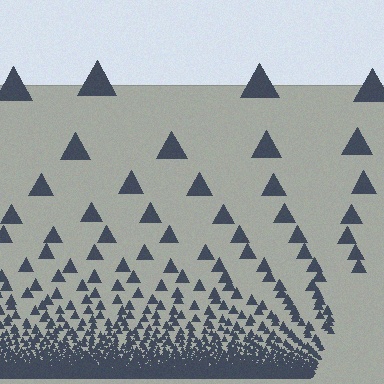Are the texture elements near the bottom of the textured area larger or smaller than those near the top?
Smaller. The gradient is inverted — elements near the bottom are smaller and denser.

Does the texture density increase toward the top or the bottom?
Density increases toward the bottom.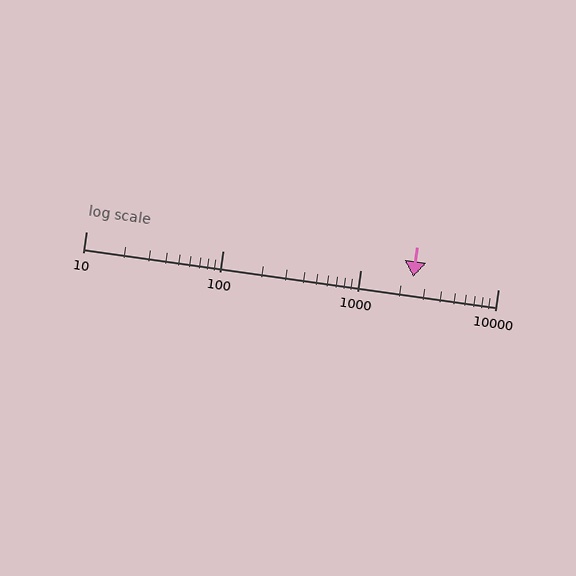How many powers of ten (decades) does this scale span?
The scale spans 3 decades, from 10 to 10000.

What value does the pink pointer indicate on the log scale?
The pointer indicates approximately 2400.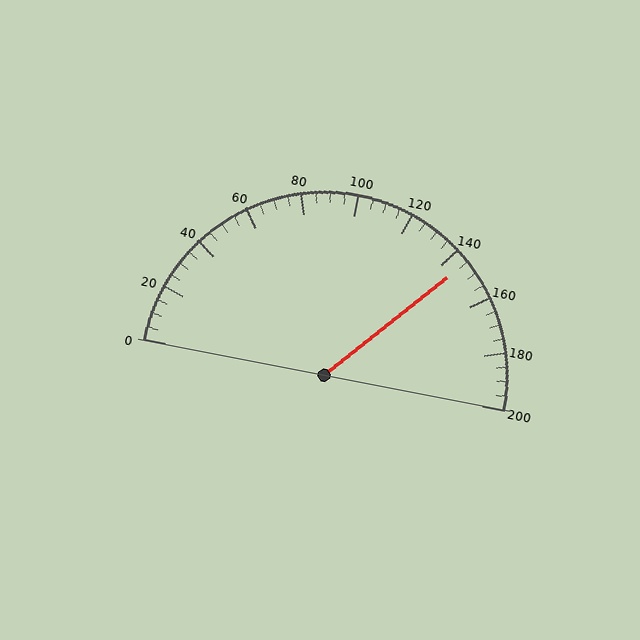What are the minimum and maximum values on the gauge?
The gauge ranges from 0 to 200.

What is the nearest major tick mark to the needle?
The nearest major tick mark is 140.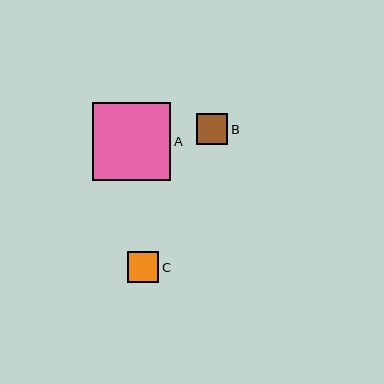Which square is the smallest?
Square B is the smallest with a size of approximately 31 pixels.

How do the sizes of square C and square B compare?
Square C and square B are approximately the same size.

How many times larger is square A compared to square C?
Square A is approximately 2.5 times the size of square C.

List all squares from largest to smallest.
From largest to smallest: A, C, B.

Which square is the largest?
Square A is the largest with a size of approximately 78 pixels.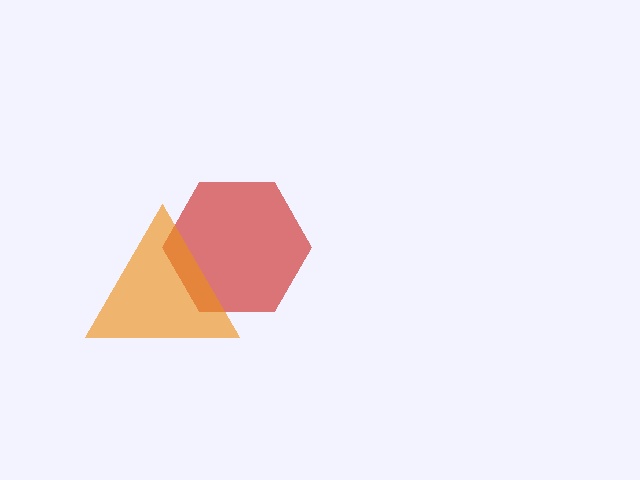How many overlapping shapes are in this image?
There are 2 overlapping shapes in the image.